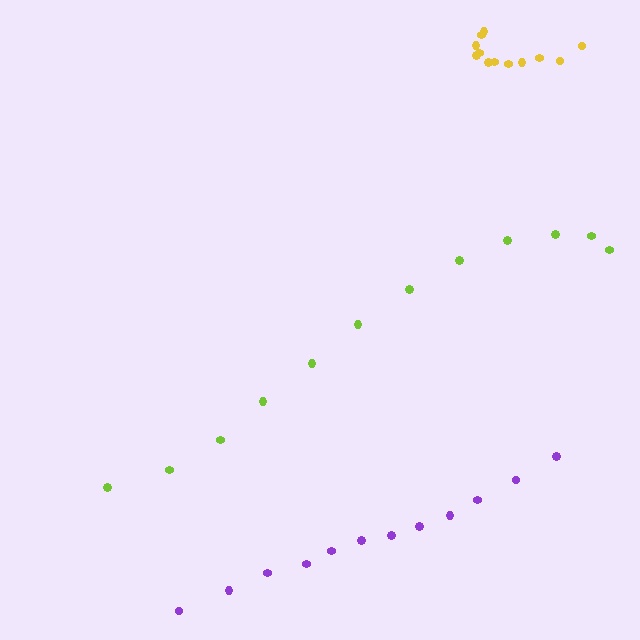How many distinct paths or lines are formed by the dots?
There are 3 distinct paths.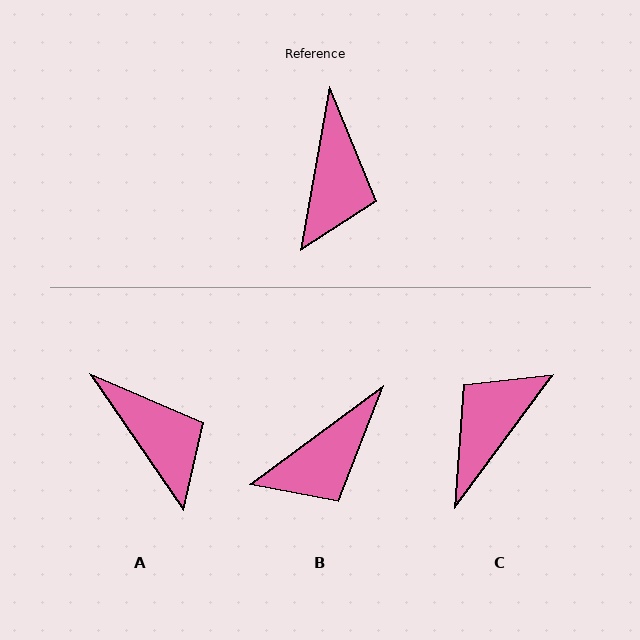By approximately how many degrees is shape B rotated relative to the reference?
Approximately 43 degrees clockwise.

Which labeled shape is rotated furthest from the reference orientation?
C, about 154 degrees away.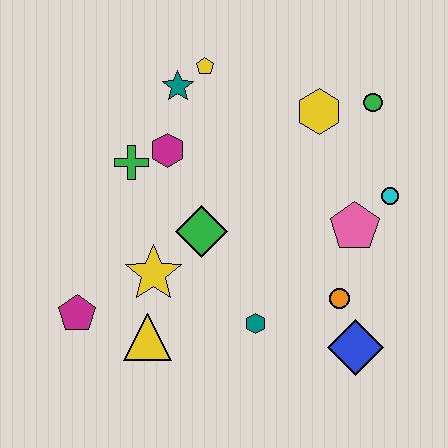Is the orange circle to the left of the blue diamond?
Yes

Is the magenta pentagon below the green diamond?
Yes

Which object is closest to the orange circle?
The blue diamond is closest to the orange circle.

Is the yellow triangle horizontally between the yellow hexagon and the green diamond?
No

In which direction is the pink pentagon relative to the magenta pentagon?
The pink pentagon is to the right of the magenta pentagon.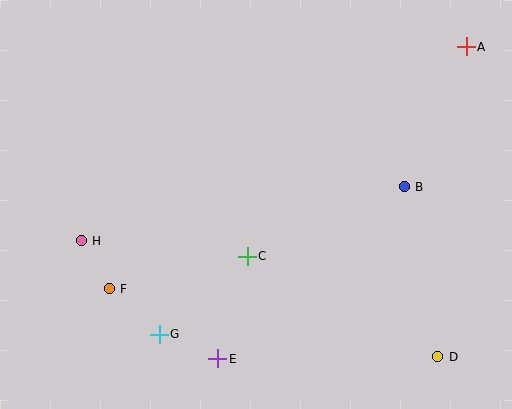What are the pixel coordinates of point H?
Point H is at (81, 241).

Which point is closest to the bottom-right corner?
Point D is closest to the bottom-right corner.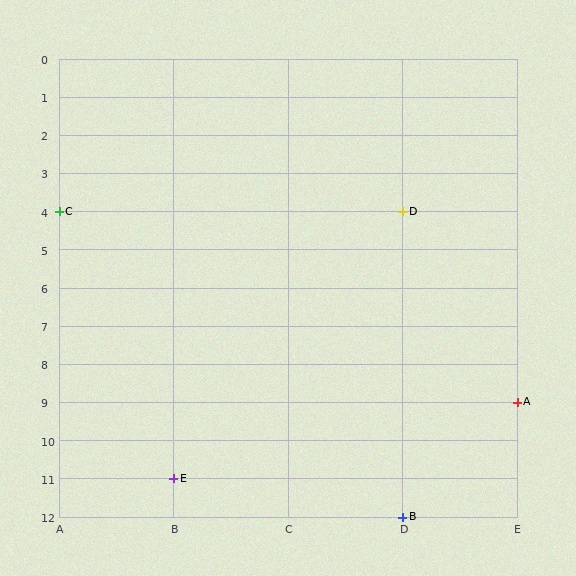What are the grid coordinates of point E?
Point E is at grid coordinates (B, 11).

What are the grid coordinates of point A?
Point A is at grid coordinates (E, 9).